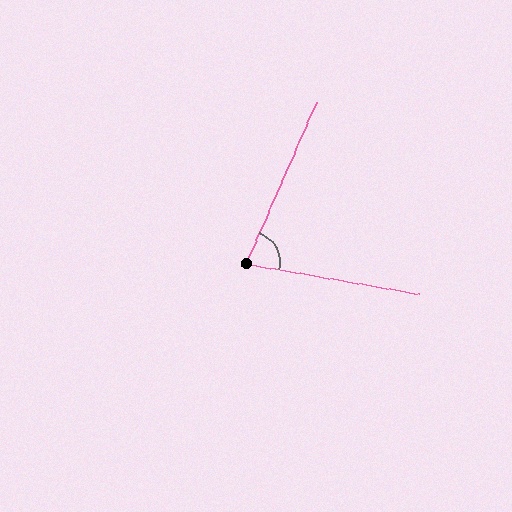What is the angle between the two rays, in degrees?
Approximately 77 degrees.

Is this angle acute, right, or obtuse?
It is acute.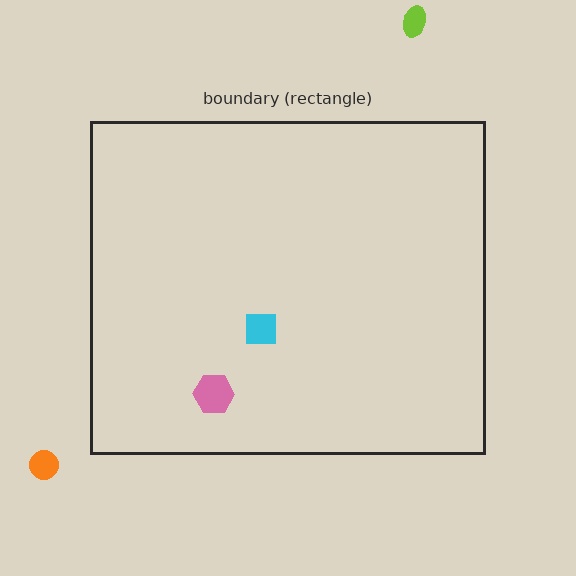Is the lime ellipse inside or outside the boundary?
Outside.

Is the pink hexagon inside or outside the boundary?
Inside.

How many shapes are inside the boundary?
2 inside, 2 outside.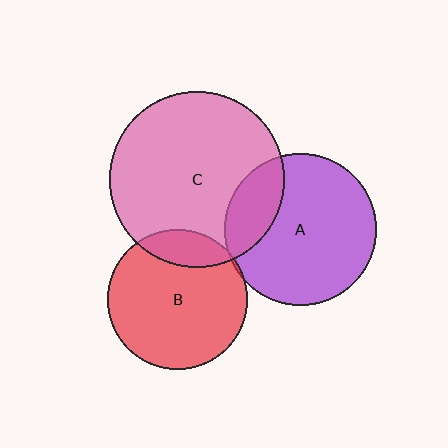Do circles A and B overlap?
Yes.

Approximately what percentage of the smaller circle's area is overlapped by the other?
Approximately 5%.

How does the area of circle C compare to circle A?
Approximately 1.3 times.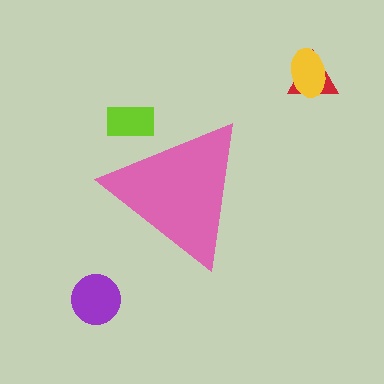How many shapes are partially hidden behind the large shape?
1 shape is partially hidden.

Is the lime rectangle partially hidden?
Yes, the lime rectangle is partially hidden behind the pink triangle.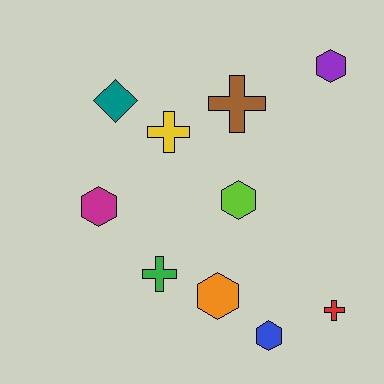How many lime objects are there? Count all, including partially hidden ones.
There is 1 lime object.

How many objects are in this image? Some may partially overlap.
There are 10 objects.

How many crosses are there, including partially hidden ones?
There are 4 crosses.